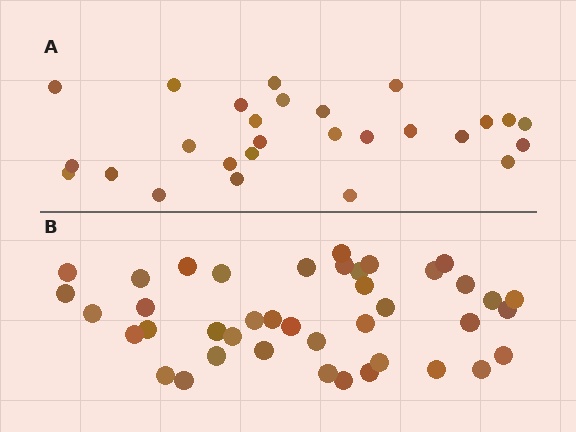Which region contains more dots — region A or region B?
Region B (the bottom region) has more dots.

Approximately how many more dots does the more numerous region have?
Region B has approximately 15 more dots than region A.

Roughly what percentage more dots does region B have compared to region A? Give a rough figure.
About 50% more.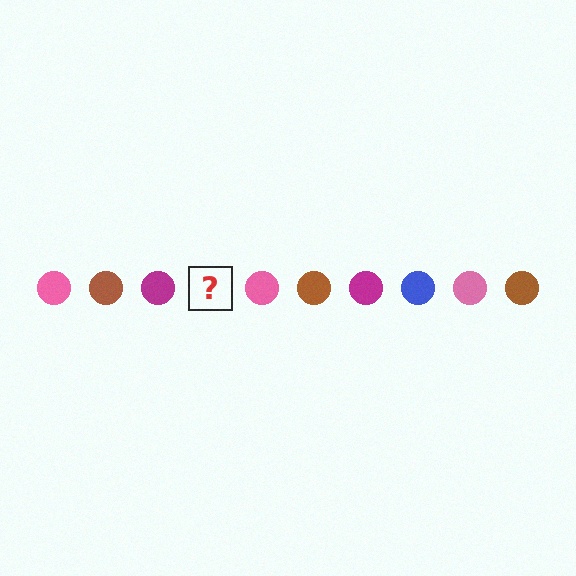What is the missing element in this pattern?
The missing element is a blue circle.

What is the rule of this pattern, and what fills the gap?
The rule is that the pattern cycles through pink, brown, magenta, blue circles. The gap should be filled with a blue circle.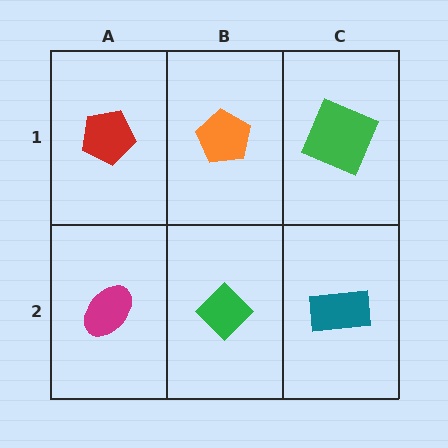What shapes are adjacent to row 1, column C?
A teal rectangle (row 2, column C), an orange pentagon (row 1, column B).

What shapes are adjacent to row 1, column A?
A magenta ellipse (row 2, column A), an orange pentagon (row 1, column B).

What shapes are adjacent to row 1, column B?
A green diamond (row 2, column B), a red pentagon (row 1, column A), a green square (row 1, column C).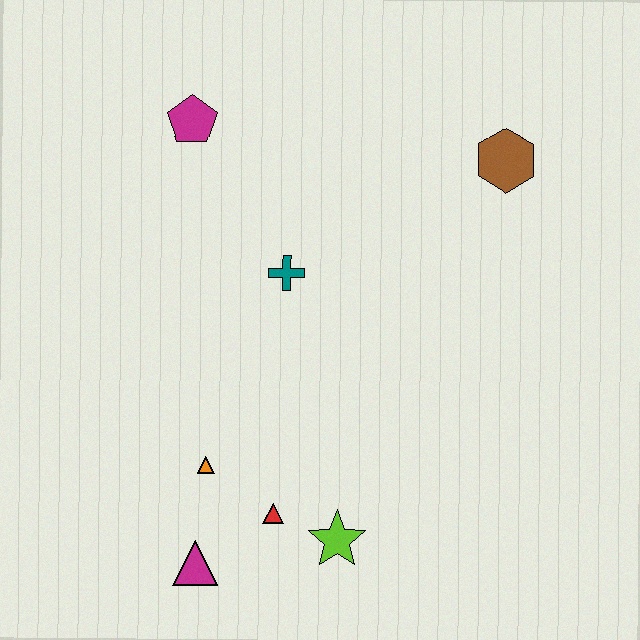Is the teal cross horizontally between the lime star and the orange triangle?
Yes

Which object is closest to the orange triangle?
The red triangle is closest to the orange triangle.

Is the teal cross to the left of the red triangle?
No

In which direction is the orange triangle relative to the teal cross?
The orange triangle is below the teal cross.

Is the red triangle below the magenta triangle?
No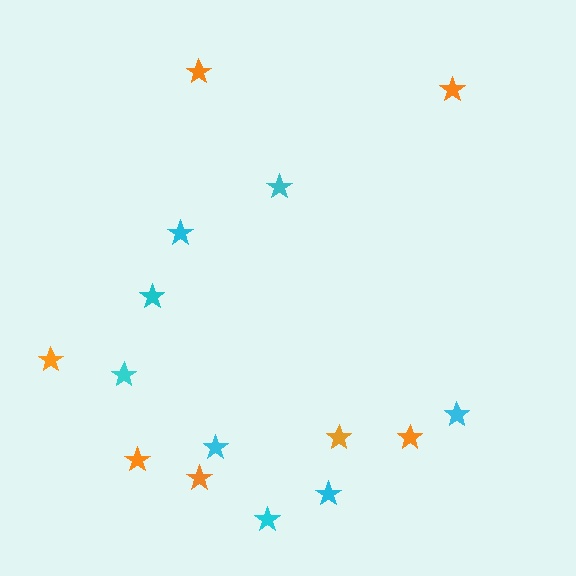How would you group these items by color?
There are 2 groups: one group of orange stars (7) and one group of cyan stars (8).